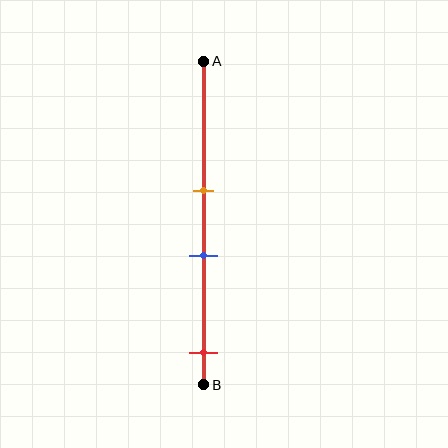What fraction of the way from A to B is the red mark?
The red mark is approximately 90% (0.9) of the way from A to B.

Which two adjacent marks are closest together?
The orange and blue marks are the closest adjacent pair.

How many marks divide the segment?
There are 3 marks dividing the segment.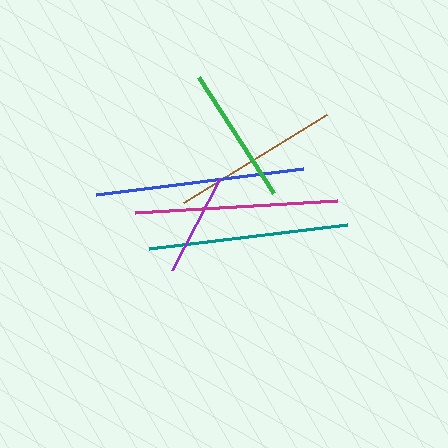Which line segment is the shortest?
The purple line is the shortest at approximately 105 pixels.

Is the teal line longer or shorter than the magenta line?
The magenta line is longer than the teal line.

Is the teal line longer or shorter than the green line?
The teal line is longer than the green line.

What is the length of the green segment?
The green segment is approximately 138 pixels long.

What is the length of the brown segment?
The brown segment is approximately 168 pixels long.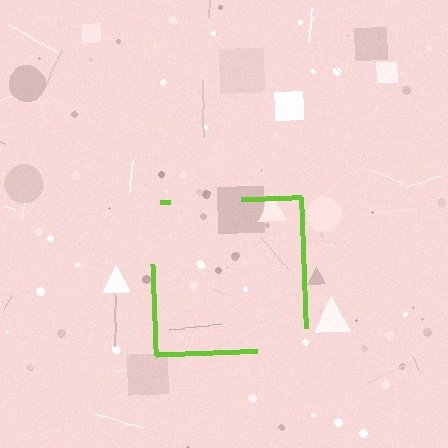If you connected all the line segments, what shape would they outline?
They would outline a square.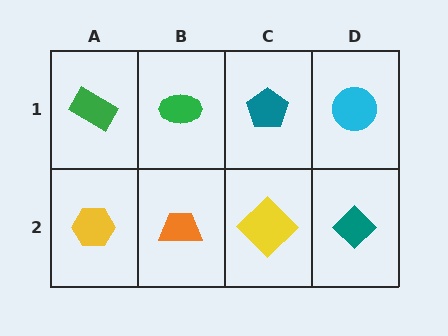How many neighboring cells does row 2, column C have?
3.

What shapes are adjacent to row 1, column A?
A yellow hexagon (row 2, column A), a green ellipse (row 1, column B).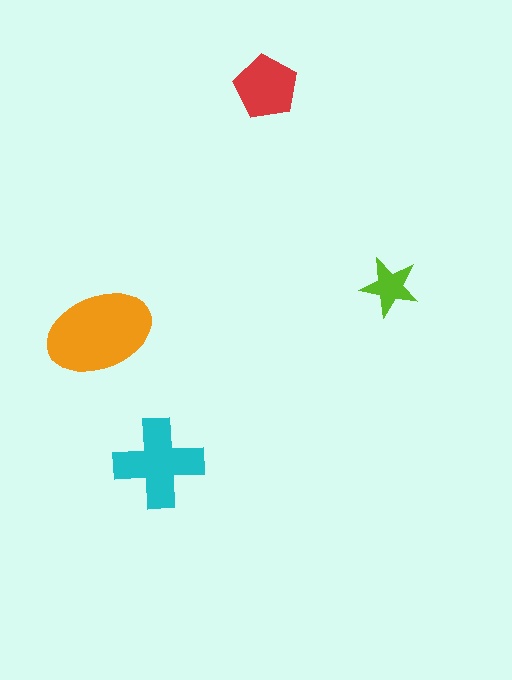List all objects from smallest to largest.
The lime star, the red pentagon, the cyan cross, the orange ellipse.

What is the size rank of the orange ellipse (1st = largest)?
1st.